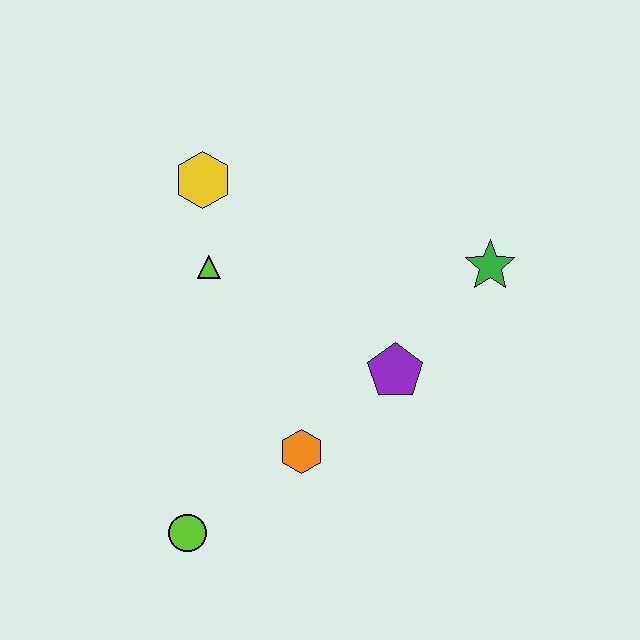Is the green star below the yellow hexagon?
Yes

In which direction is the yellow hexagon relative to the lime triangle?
The yellow hexagon is above the lime triangle.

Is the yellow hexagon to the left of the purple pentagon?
Yes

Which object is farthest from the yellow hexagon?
The lime circle is farthest from the yellow hexagon.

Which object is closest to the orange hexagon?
The purple pentagon is closest to the orange hexagon.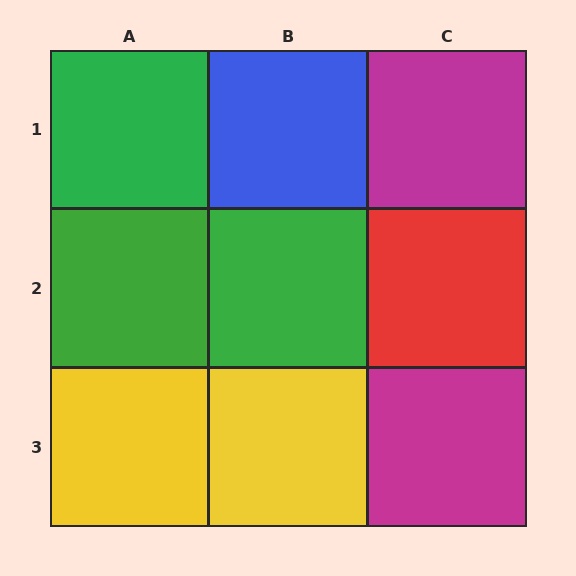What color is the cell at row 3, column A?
Yellow.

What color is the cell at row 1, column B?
Blue.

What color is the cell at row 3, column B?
Yellow.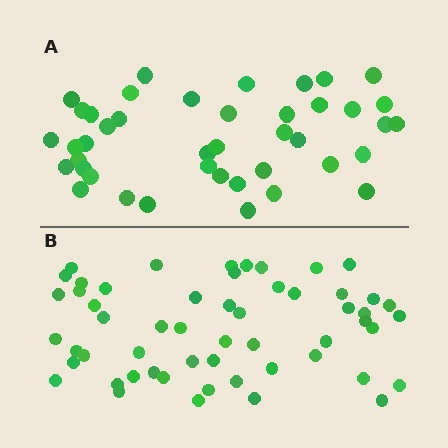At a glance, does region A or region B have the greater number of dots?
Region B (the bottom region) has more dots.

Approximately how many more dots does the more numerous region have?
Region B has approximately 15 more dots than region A.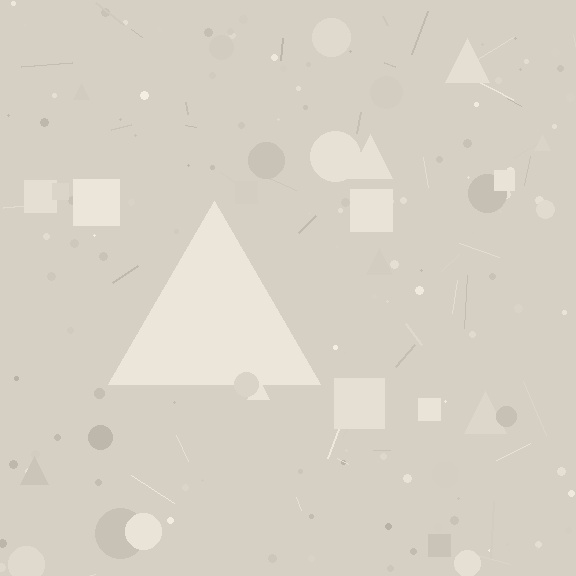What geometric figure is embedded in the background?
A triangle is embedded in the background.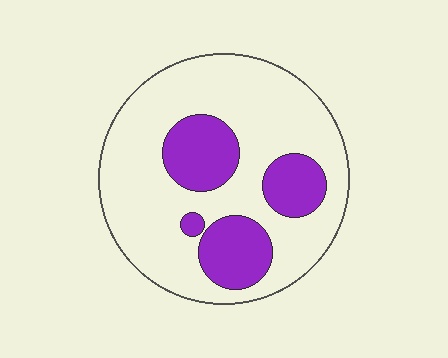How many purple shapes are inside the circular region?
4.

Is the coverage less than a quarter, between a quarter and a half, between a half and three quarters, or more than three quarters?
Between a quarter and a half.